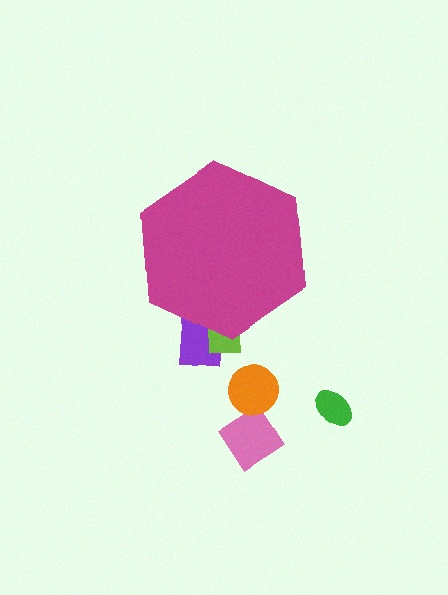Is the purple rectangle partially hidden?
Yes, the purple rectangle is partially hidden behind the magenta hexagon.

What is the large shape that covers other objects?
A magenta hexagon.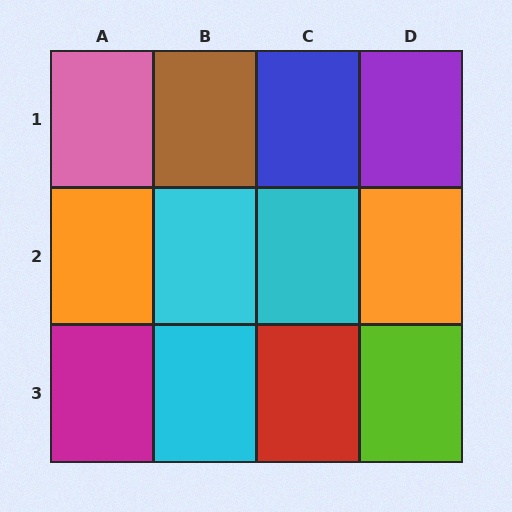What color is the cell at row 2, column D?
Orange.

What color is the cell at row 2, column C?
Cyan.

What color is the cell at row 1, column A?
Pink.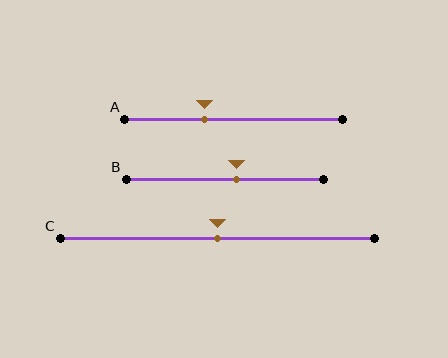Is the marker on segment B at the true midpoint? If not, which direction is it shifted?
No, the marker on segment B is shifted to the right by about 6% of the segment length.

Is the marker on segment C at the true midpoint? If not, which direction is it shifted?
Yes, the marker on segment C is at the true midpoint.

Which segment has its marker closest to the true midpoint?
Segment C has its marker closest to the true midpoint.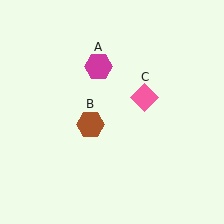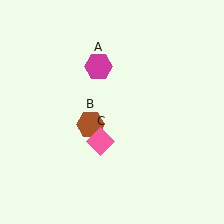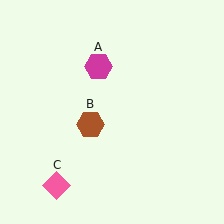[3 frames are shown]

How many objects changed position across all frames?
1 object changed position: pink diamond (object C).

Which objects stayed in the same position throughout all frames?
Magenta hexagon (object A) and brown hexagon (object B) remained stationary.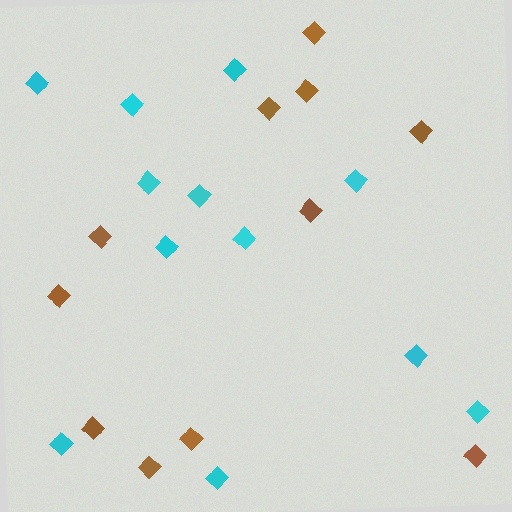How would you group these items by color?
There are 2 groups: one group of cyan diamonds (12) and one group of brown diamonds (11).